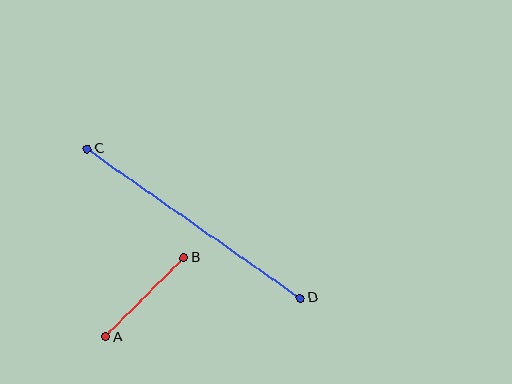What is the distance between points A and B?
The distance is approximately 112 pixels.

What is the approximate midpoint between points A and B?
The midpoint is at approximately (145, 297) pixels.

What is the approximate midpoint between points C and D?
The midpoint is at approximately (194, 223) pixels.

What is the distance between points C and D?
The distance is approximately 261 pixels.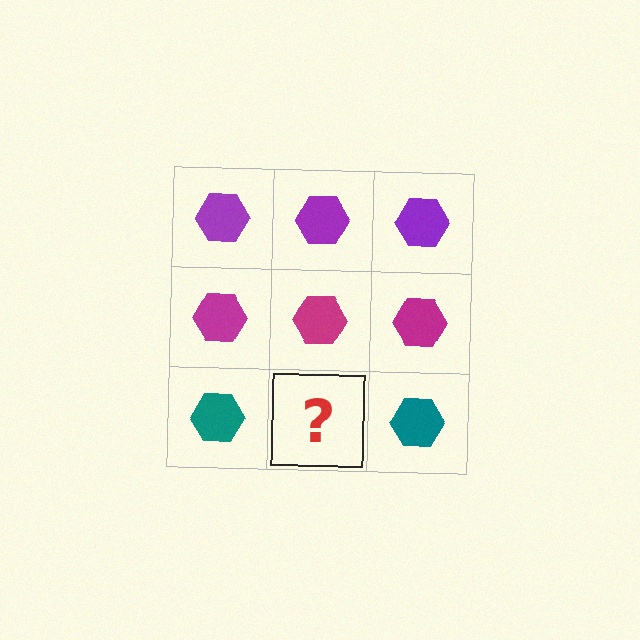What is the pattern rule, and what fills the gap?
The rule is that each row has a consistent color. The gap should be filled with a teal hexagon.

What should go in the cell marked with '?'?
The missing cell should contain a teal hexagon.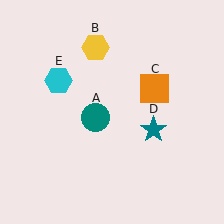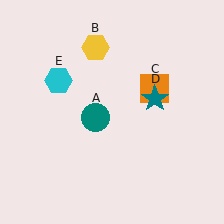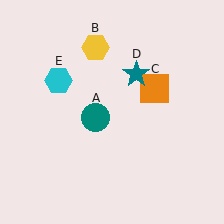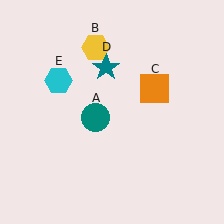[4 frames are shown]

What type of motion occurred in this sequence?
The teal star (object D) rotated counterclockwise around the center of the scene.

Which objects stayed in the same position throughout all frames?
Teal circle (object A) and yellow hexagon (object B) and orange square (object C) and cyan hexagon (object E) remained stationary.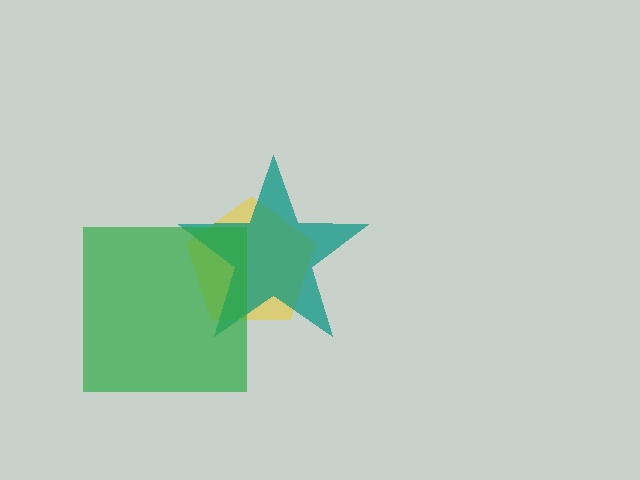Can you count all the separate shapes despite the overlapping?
Yes, there are 3 separate shapes.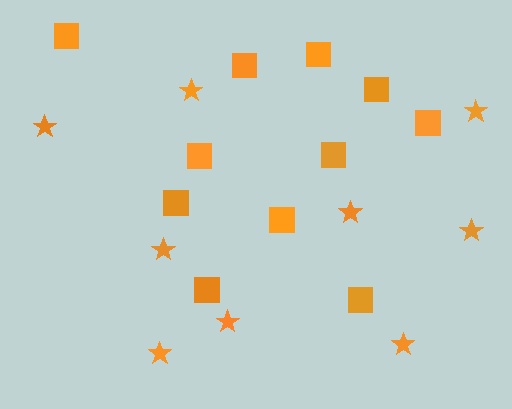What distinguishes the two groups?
There are 2 groups: one group of stars (9) and one group of squares (11).